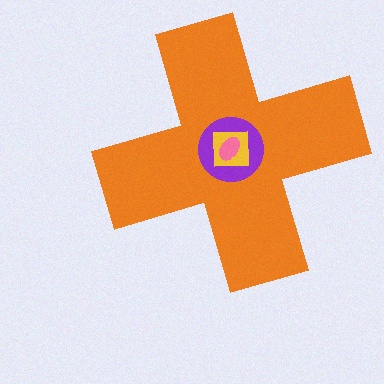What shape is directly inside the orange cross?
The purple circle.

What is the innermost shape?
The pink ellipse.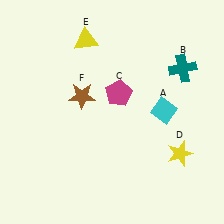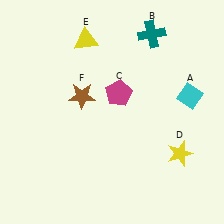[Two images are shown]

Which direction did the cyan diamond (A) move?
The cyan diamond (A) moved right.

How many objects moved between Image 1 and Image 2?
2 objects moved between the two images.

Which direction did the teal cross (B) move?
The teal cross (B) moved up.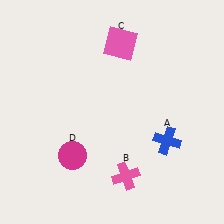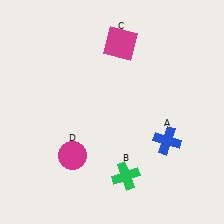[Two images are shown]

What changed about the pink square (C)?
In Image 1, C is pink. In Image 2, it changed to magenta.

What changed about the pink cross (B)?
In Image 1, B is pink. In Image 2, it changed to green.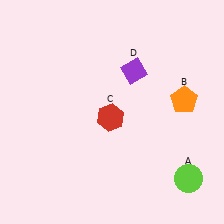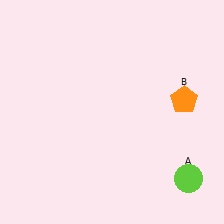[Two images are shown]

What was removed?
The red hexagon (C), the purple diamond (D) were removed in Image 2.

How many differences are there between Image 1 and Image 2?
There are 2 differences between the two images.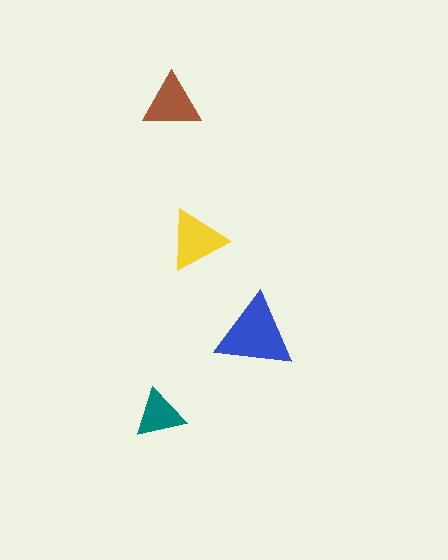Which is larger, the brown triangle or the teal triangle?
The brown one.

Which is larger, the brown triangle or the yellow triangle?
The yellow one.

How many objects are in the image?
There are 4 objects in the image.